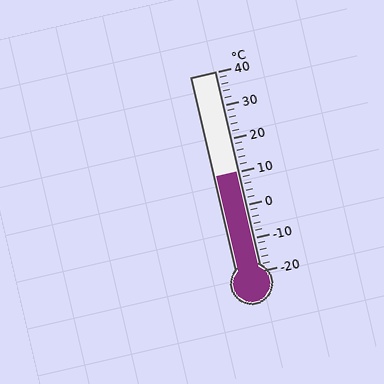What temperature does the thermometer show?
The thermometer shows approximately 10°C.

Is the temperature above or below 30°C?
The temperature is below 30°C.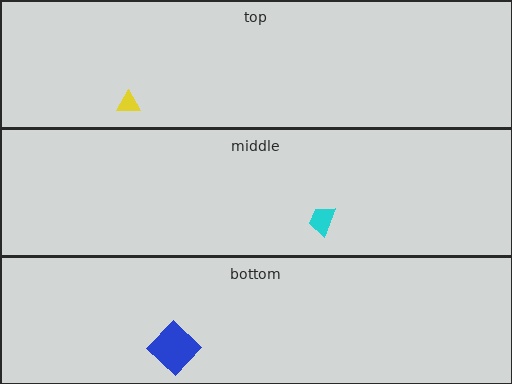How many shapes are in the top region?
1.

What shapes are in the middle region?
The cyan trapezoid.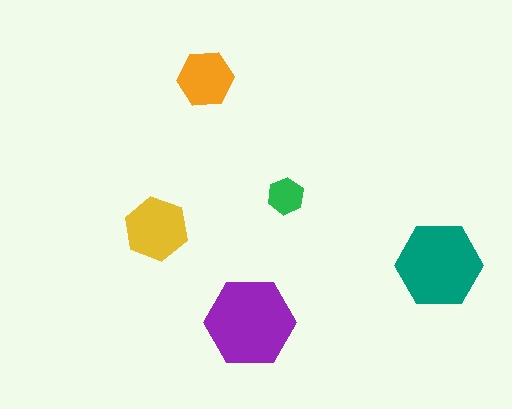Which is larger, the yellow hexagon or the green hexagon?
The yellow one.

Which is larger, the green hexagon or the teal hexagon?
The teal one.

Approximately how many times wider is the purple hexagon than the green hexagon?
About 2.5 times wider.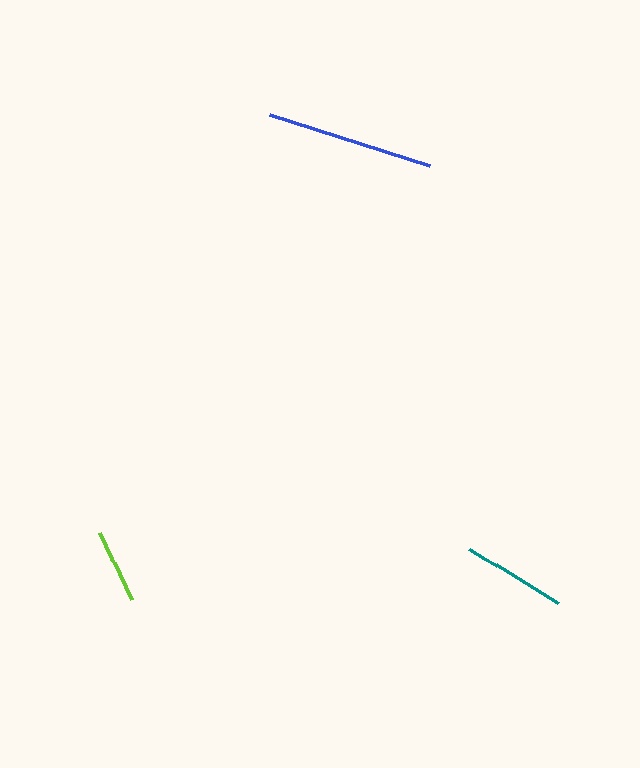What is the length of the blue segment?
The blue segment is approximately 168 pixels long.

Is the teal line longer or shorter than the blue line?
The blue line is longer than the teal line.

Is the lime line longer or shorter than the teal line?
The teal line is longer than the lime line.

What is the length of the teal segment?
The teal segment is approximately 104 pixels long.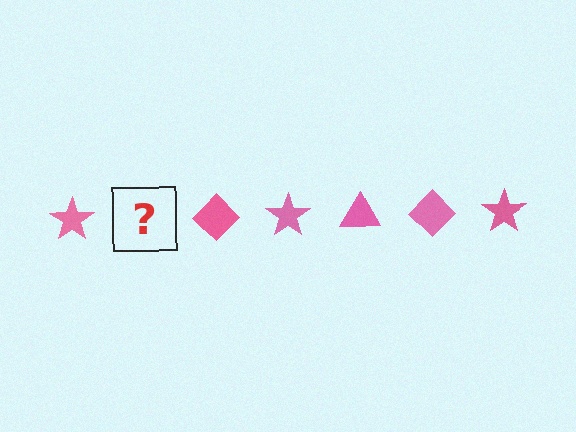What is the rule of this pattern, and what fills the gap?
The rule is that the pattern cycles through star, triangle, diamond shapes in pink. The gap should be filled with a pink triangle.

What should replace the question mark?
The question mark should be replaced with a pink triangle.